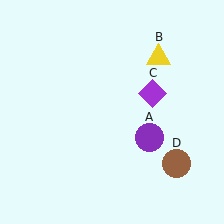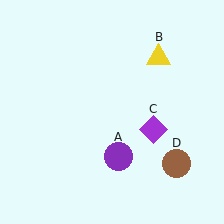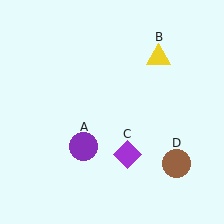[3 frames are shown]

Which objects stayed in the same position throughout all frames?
Yellow triangle (object B) and brown circle (object D) remained stationary.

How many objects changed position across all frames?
2 objects changed position: purple circle (object A), purple diamond (object C).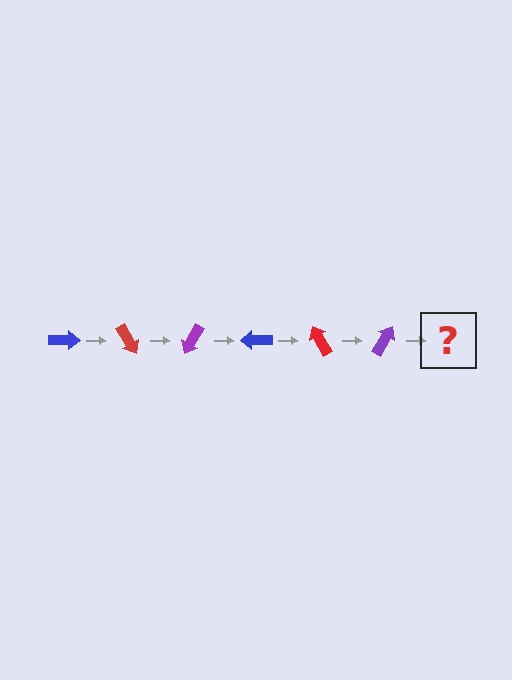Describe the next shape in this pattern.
It should be a blue arrow, rotated 360 degrees from the start.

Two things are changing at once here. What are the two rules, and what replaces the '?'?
The two rules are that it rotates 60 degrees each step and the color cycles through blue, red, and purple. The '?' should be a blue arrow, rotated 360 degrees from the start.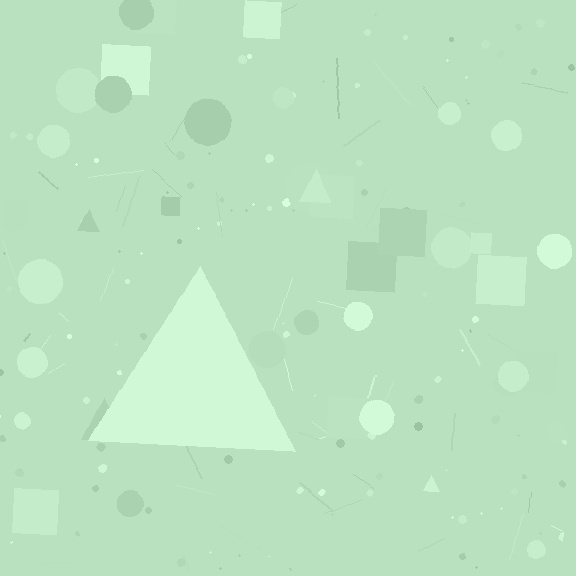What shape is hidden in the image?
A triangle is hidden in the image.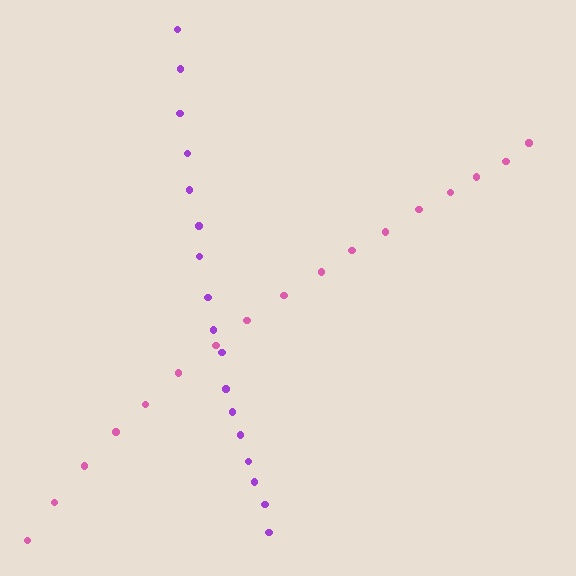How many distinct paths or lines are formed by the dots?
There are 2 distinct paths.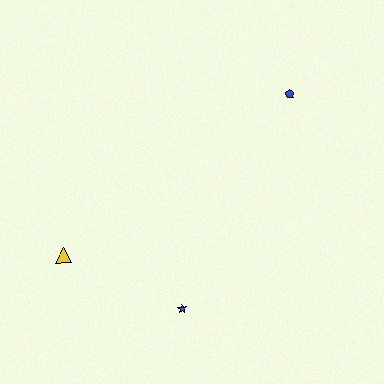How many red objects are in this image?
There are no red objects.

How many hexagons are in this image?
There are no hexagons.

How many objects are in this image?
There are 3 objects.